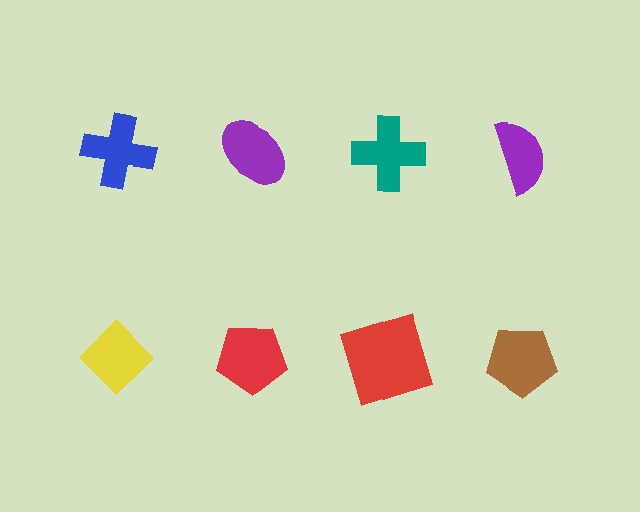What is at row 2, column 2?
A red pentagon.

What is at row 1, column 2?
A purple ellipse.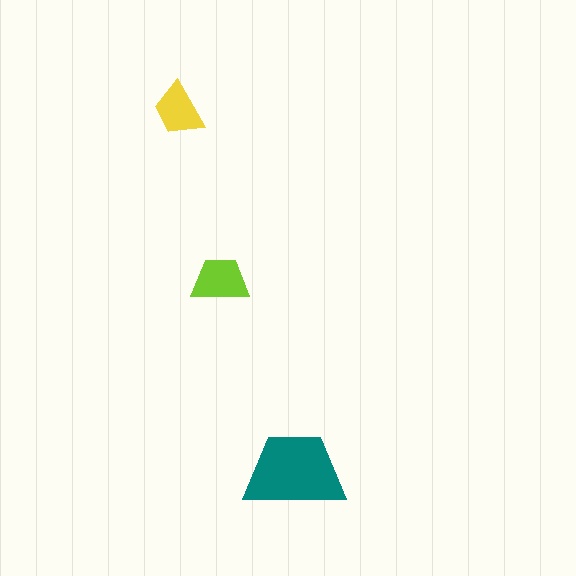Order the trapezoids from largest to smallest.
the teal one, the lime one, the yellow one.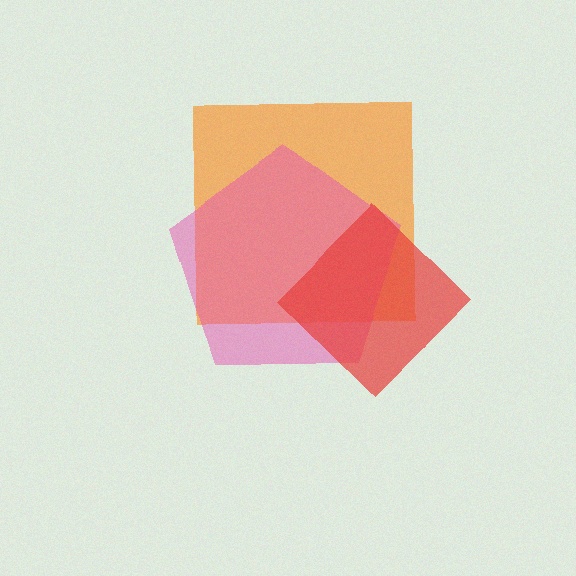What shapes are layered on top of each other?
The layered shapes are: an orange square, a pink pentagon, a red diamond.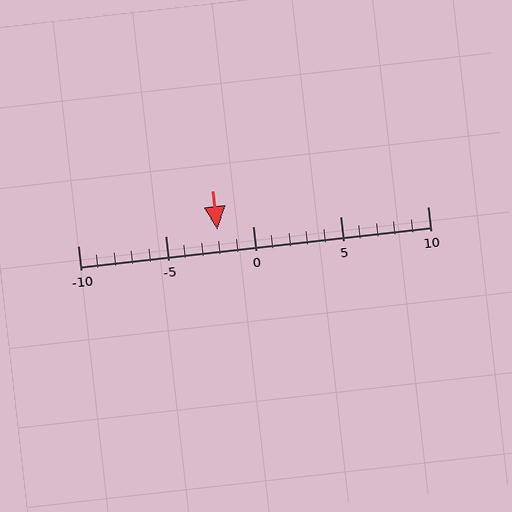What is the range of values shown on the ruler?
The ruler shows values from -10 to 10.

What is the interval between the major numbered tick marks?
The major tick marks are spaced 5 units apart.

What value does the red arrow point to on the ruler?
The red arrow points to approximately -2.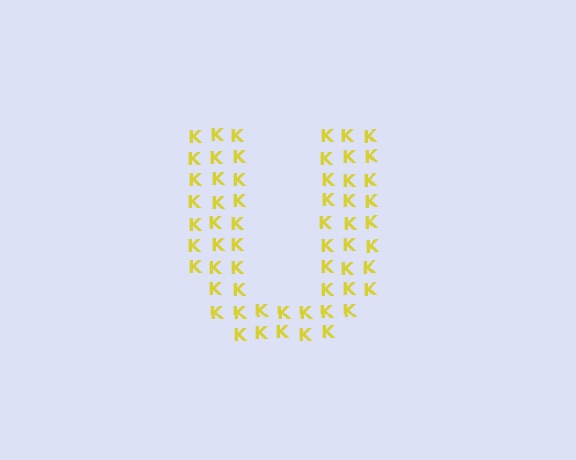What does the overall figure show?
The overall figure shows the letter U.